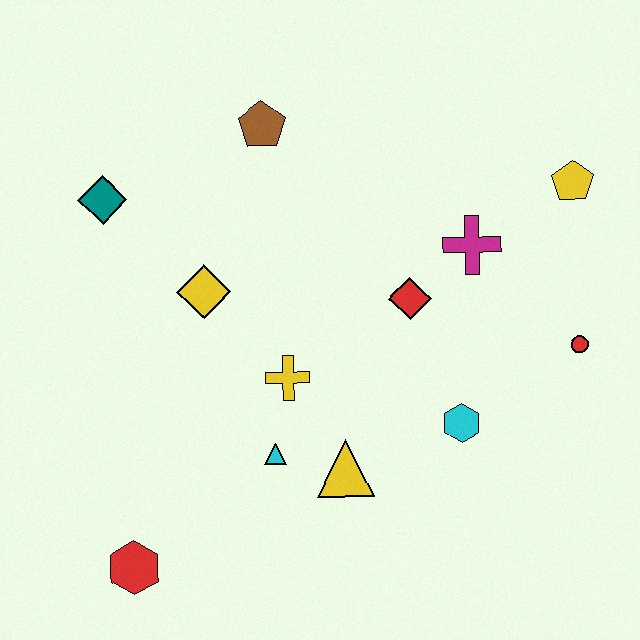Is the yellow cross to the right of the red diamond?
No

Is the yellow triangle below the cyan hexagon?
Yes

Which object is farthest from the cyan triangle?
The yellow pentagon is farthest from the cyan triangle.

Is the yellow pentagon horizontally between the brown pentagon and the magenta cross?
No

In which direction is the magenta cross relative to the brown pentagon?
The magenta cross is to the right of the brown pentagon.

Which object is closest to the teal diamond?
The yellow diamond is closest to the teal diamond.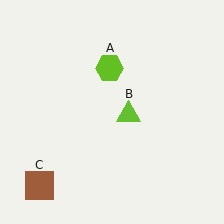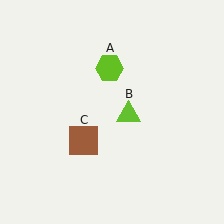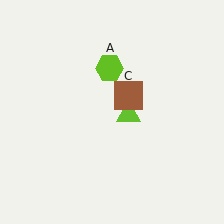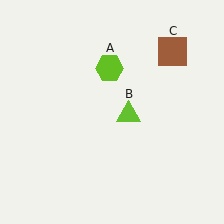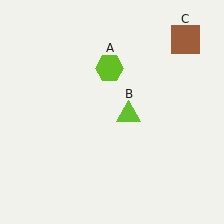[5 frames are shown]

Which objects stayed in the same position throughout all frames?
Lime hexagon (object A) and lime triangle (object B) remained stationary.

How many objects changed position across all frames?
1 object changed position: brown square (object C).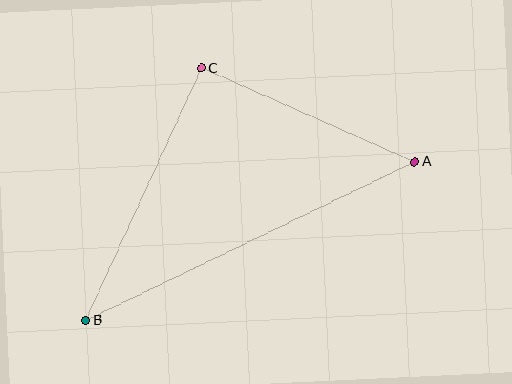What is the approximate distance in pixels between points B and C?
The distance between B and C is approximately 278 pixels.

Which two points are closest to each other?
Points A and C are closest to each other.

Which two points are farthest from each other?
Points A and B are farthest from each other.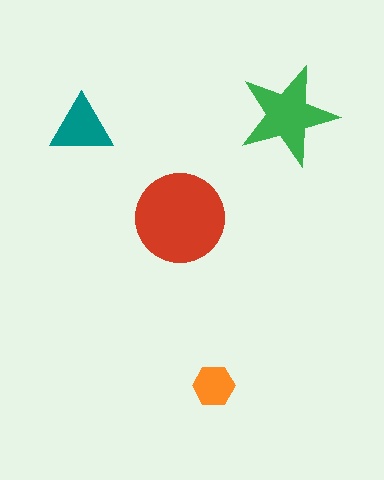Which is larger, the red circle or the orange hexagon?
The red circle.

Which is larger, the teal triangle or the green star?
The green star.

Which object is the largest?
The red circle.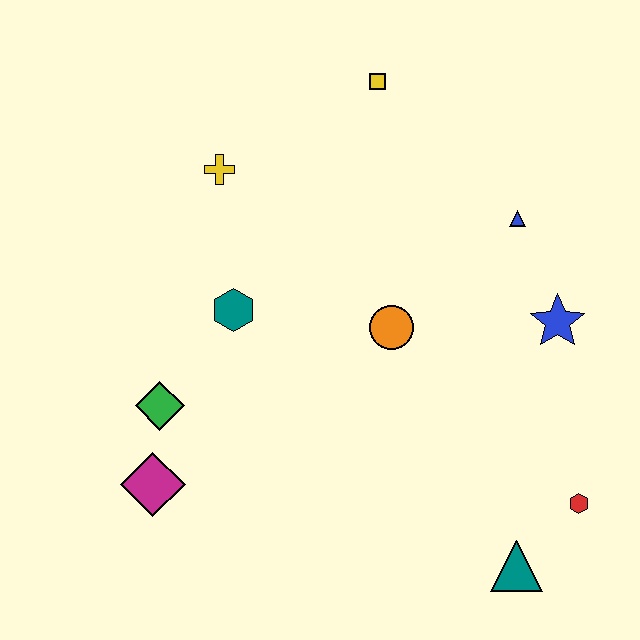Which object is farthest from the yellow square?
The teal triangle is farthest from the yellow square.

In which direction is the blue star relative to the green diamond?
The blue star is to the right of the green diamond.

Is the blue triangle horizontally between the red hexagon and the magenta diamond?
Yes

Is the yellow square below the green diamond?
No